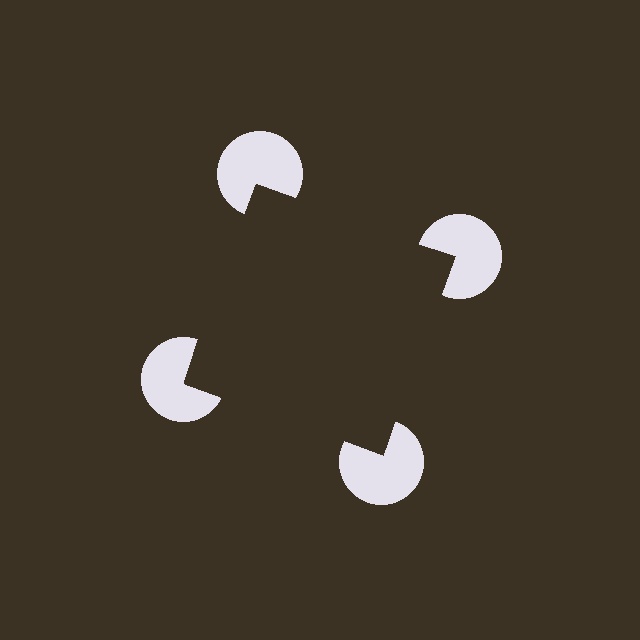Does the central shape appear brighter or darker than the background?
It typically appears slightly darker than the background, even though no actual brightness change is drawn.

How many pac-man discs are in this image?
There are 4 — one at each vertex of the illusory square.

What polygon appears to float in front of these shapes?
An illusory square — its edges are inferred from the aligned wedge cuts in the pac-man discs, not physically drawn.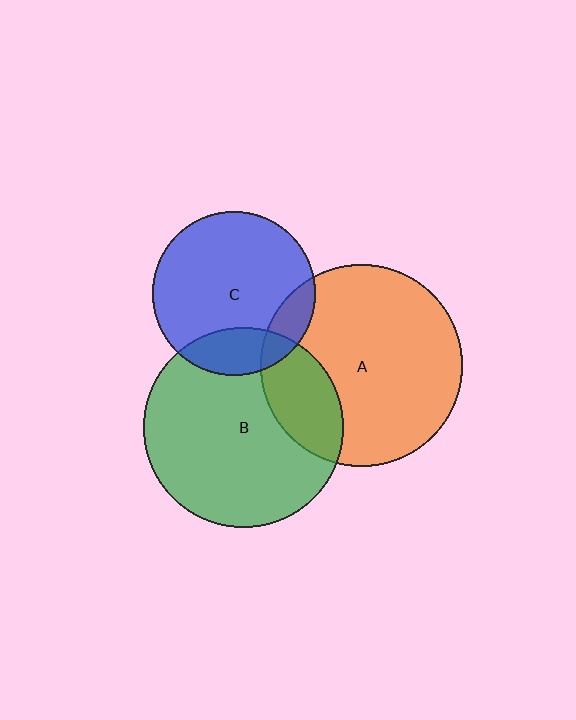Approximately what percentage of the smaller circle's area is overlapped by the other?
Approximately 20%.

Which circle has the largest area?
Circle A (orange).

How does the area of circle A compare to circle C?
Approximately 1.5 times.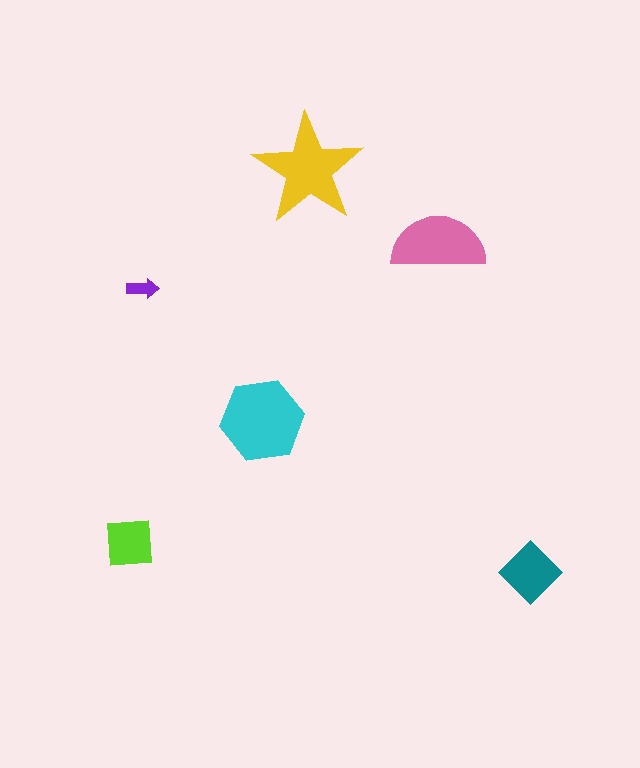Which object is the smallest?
The purple arrow.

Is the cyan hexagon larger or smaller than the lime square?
Larger.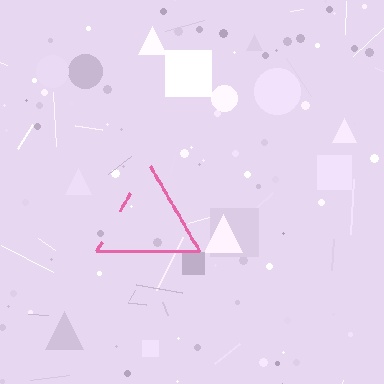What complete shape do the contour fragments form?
The contour fragments form a triangle.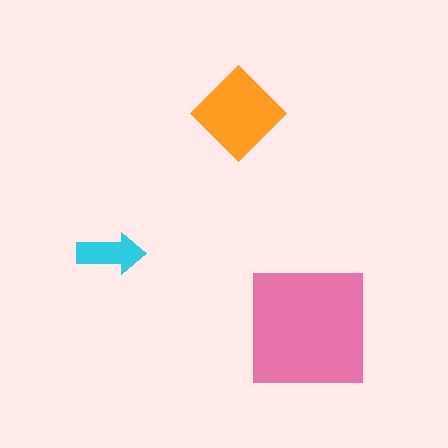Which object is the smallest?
The cyan arrow.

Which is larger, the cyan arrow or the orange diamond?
The orange diamond.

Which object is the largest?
The pink square.